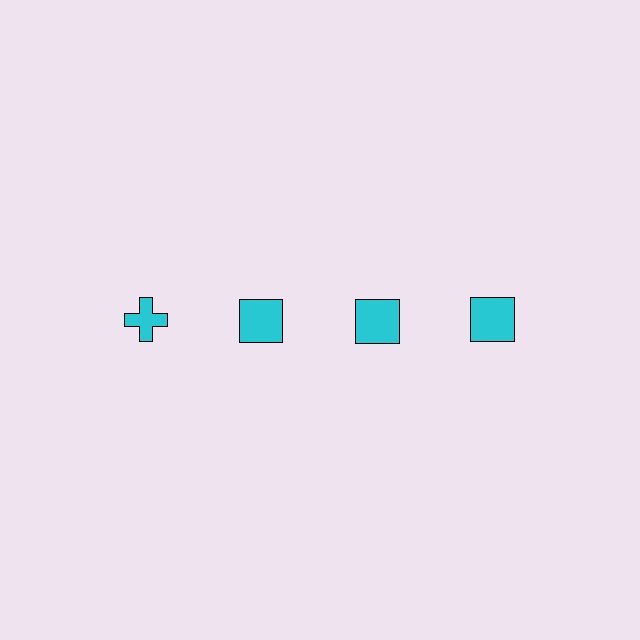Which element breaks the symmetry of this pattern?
The cyan cross in the top row, leftmost column breaks the symmetry. All other shapes are cyan squares.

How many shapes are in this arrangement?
There are 4 shapes arranged in a grid pattern.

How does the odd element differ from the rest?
It has a different shape: cross instead of square.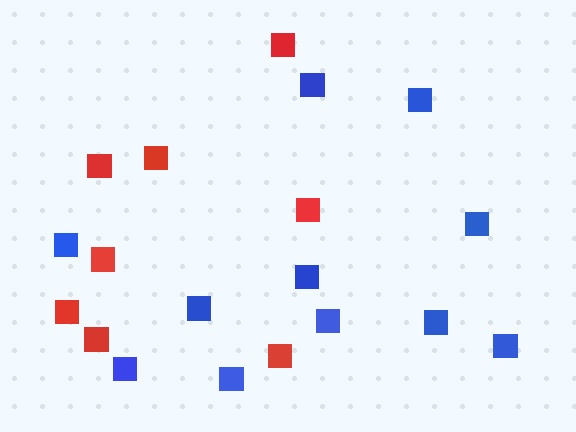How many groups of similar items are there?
There are 2 groups: one group of red squares (8) and one group of blue squares (11).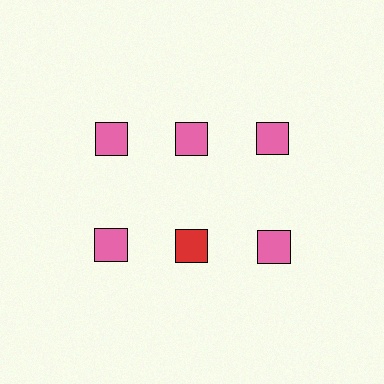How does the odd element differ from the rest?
It has a different color: red instead of pink.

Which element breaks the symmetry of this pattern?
The red square in the second row, second from left column breaks the symmetry. All other shapes are pink squares.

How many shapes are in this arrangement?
There are 6 shapes arranged in a grid pattern.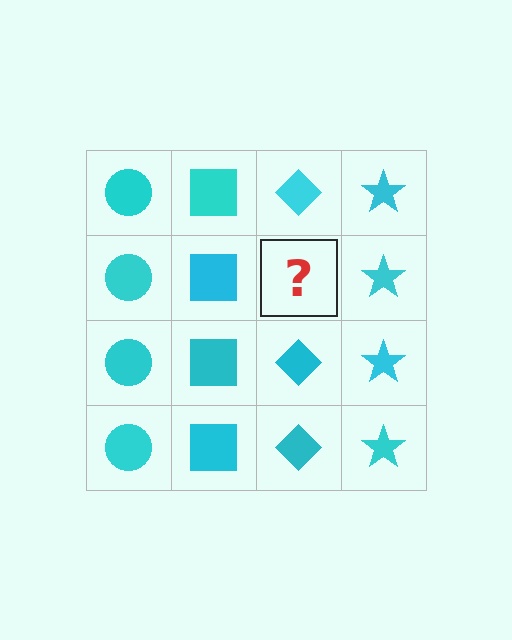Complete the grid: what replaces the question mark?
The question mark should be replaced with a cyan diamond.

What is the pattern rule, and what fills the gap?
The rule is that each column has a consistent shape. The gap should be filled with a cyan diamond.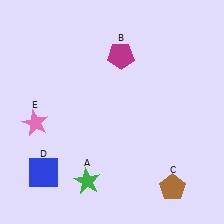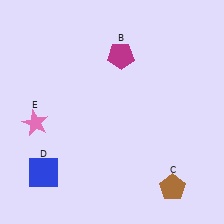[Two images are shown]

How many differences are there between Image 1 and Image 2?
There is 1 difference between the two images.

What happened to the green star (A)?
The green star (A) was removed in Image 2. It was in the bottom-left area of Image 1.